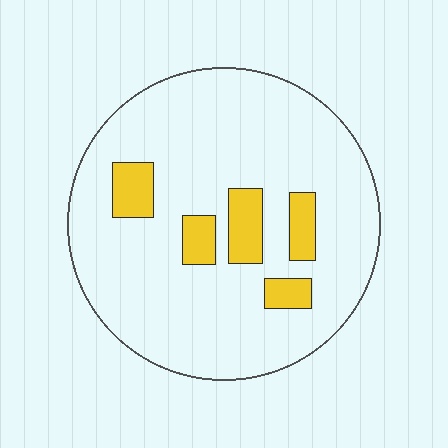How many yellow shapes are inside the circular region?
5.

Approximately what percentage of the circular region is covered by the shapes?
Approximately 15%.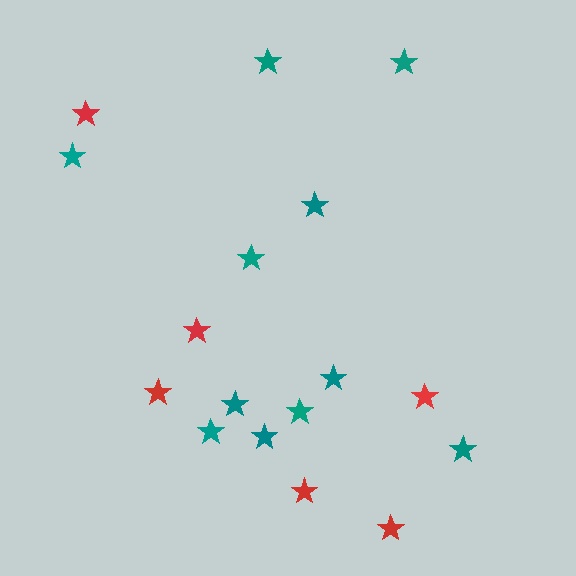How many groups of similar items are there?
There are 2 groups: one group of red stars (6) and one group of teal stars (11).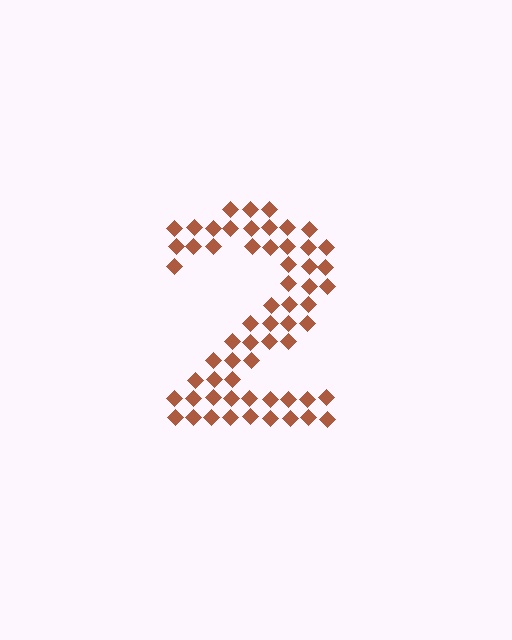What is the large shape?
The large shape is the digit 2.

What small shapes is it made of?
It is made of small diamonds.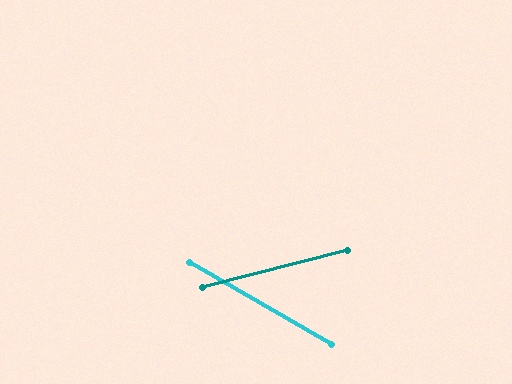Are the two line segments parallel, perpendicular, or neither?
Neither parallel nor perpendicular — they differ by about 44°.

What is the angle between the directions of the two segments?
Approximately 44 degrees.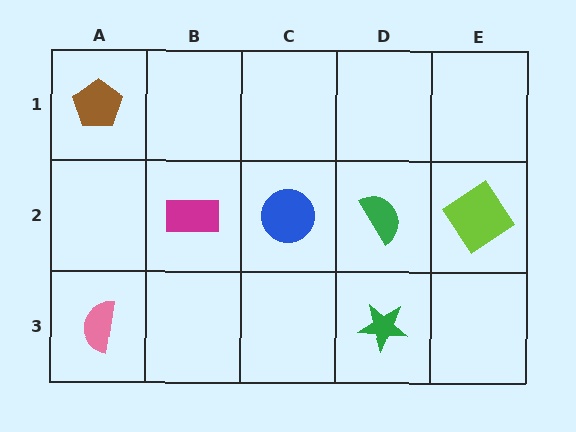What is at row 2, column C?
A blue circle.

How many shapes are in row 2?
4 shapes.